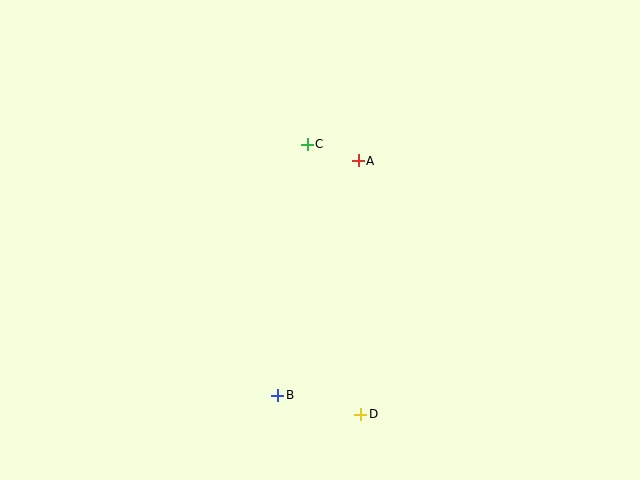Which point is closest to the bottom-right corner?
Point D is closest to the bottom-right corner.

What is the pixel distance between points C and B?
The distance between C and B is 253 pixels.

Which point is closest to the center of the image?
Point A at (358, 161) is closest to the center.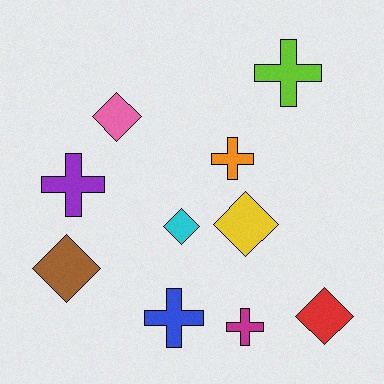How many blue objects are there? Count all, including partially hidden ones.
There is 1 blue object.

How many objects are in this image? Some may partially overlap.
There are 10 objects.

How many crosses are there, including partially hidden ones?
There are 5 crosses.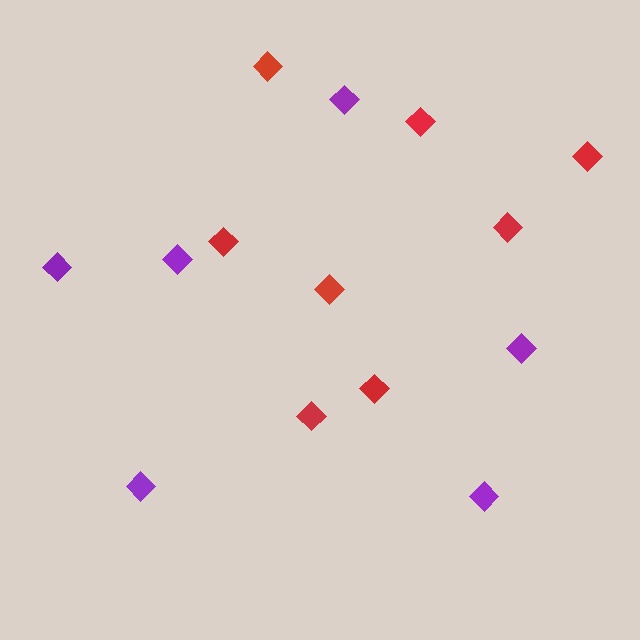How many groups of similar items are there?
There are 2 groups: one group of purple diamonds (6) and one group of red diamonds (8).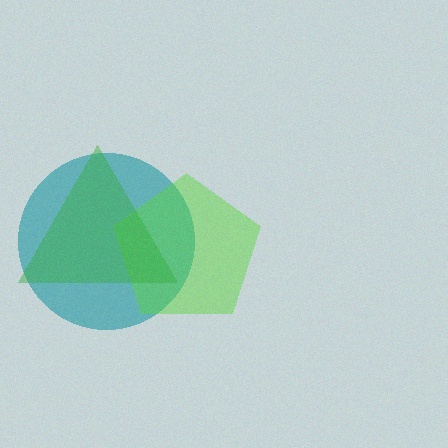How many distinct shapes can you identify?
There are 3 distinct shapes: a teal circle, a lime pentagon, a green triangle.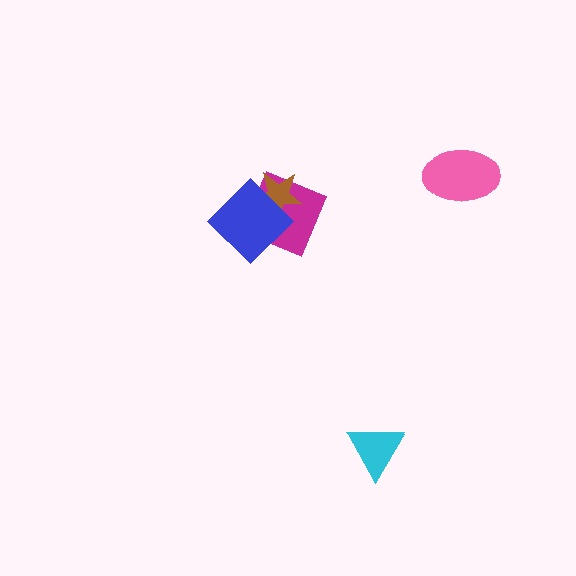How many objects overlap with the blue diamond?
2 objects overlap with the blue diamond.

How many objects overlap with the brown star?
2 objects overlap with the brown star.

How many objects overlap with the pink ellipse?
0 objects overlap with the pink ellipse.